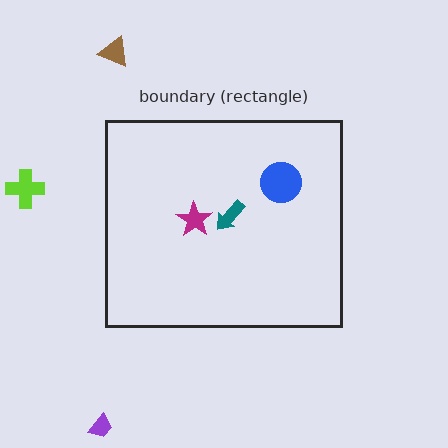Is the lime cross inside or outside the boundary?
Outside.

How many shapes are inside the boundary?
3 inside, 3 outside.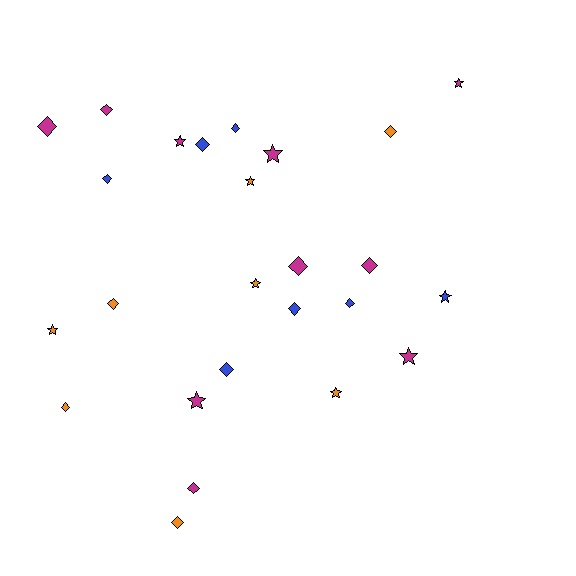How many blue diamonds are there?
There are 6 blue diamonds.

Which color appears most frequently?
Magenta, with 10 objects.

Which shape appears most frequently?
Diamond, with 15 objects.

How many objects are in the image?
There are 25 objects.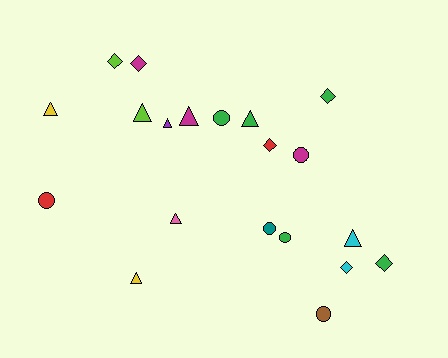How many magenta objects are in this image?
There are 3 magenta objects.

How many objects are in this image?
There are 20 objects.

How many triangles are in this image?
There are 8 triangles.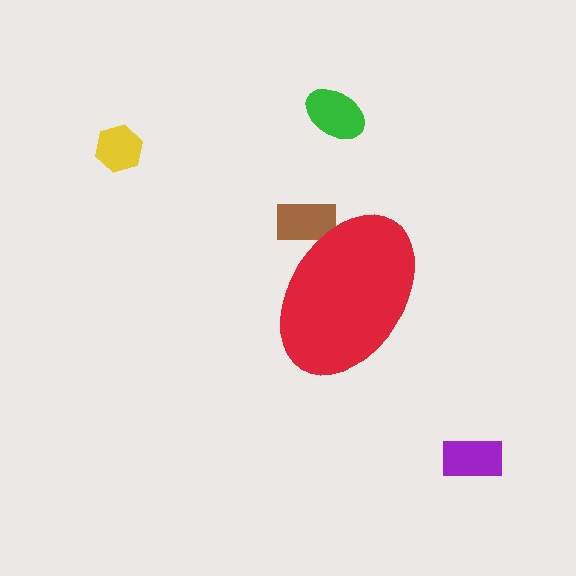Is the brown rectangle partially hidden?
Yes, the brown rectangle is partially hidden behind the red ellipse.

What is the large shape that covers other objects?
A red ellipse.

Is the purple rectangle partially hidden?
No, the purple rectangle is fully visible.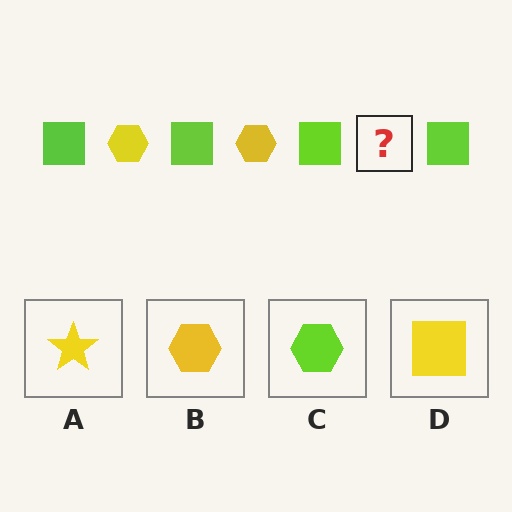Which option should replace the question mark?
Option B.